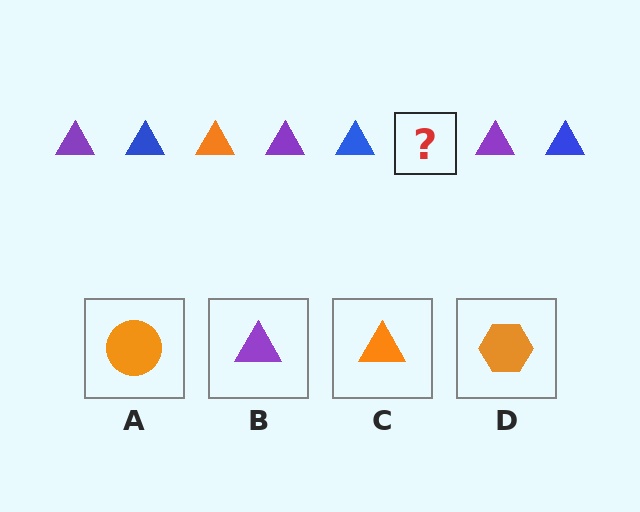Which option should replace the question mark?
Option C.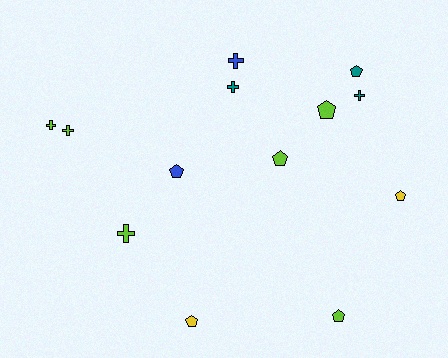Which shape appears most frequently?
Pentagon, with 7 objects.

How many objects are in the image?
There are 13 objects.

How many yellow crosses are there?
There are no yellow crosses.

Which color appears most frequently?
Lime, with 6 objects.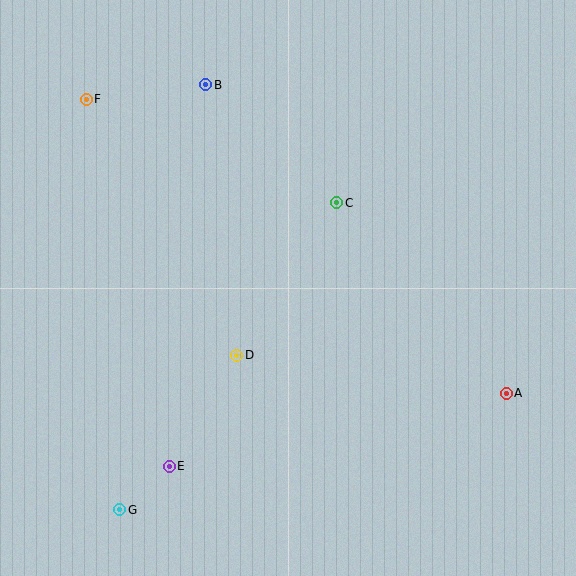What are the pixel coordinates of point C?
Point C is at (337, 203).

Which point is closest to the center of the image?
Point D at (237, 355) is closest to the center.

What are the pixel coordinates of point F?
Point F is at (86, 99).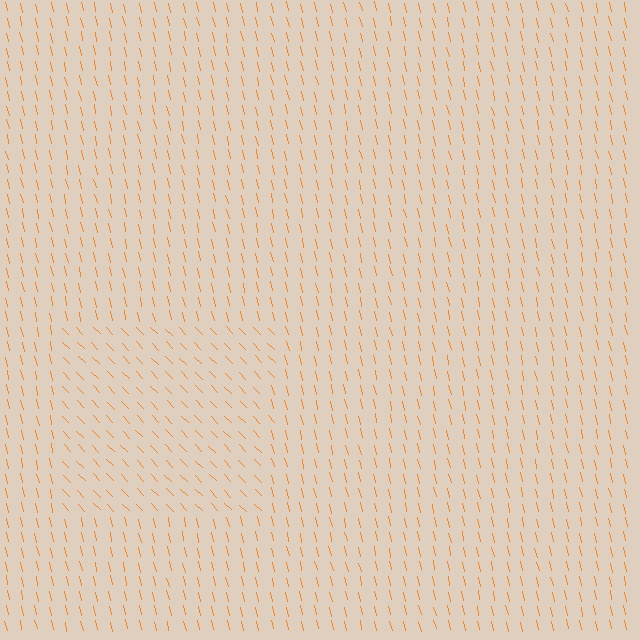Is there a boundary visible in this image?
Yes, there is a texture boundary formed by a change in line orientation.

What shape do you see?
I see a rectangle.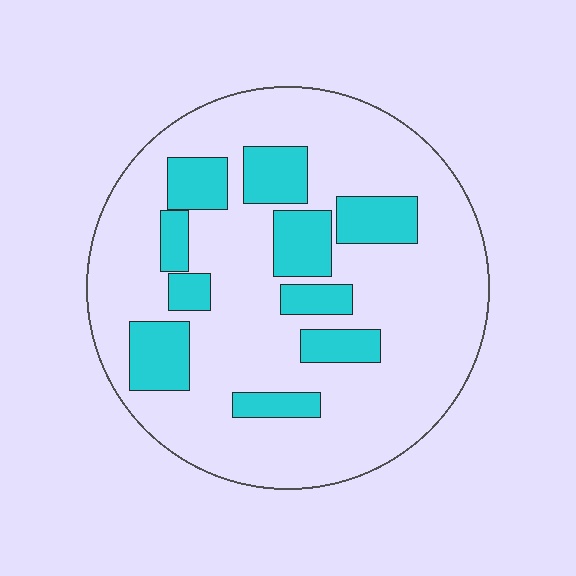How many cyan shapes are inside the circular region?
10.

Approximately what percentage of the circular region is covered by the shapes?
Approximately 25%.